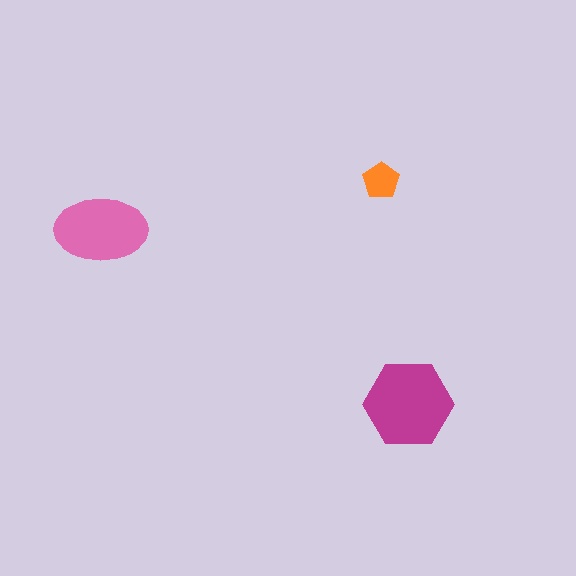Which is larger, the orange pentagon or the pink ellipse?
The pink ellipse.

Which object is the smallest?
The orange pentagon.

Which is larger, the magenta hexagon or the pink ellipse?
The magenta hexagon.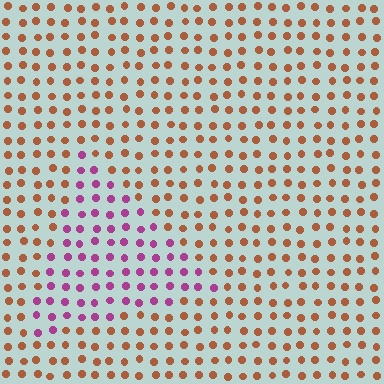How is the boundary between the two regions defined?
The boundary is defined purely by a slight shift in hue (about 65 degrees). Spacing, size, and orientation are identical on both sides.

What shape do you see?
I see a triangle.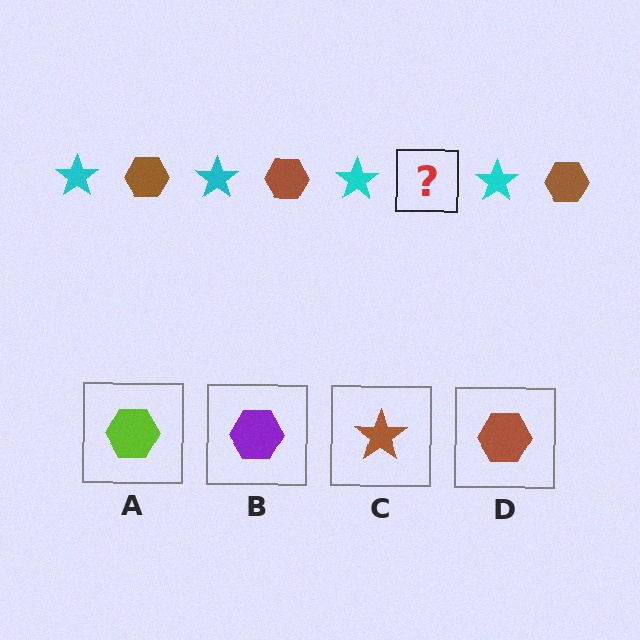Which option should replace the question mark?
Option D.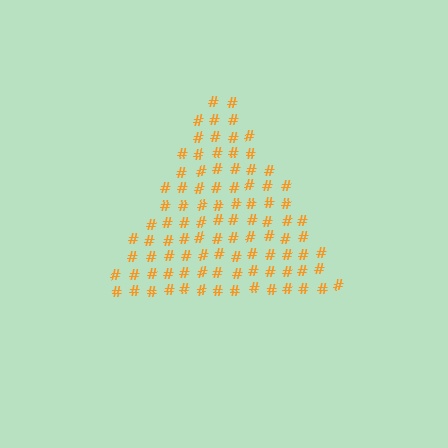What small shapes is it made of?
It is made of small hash symbols.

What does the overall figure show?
The overall figure shows a triangle.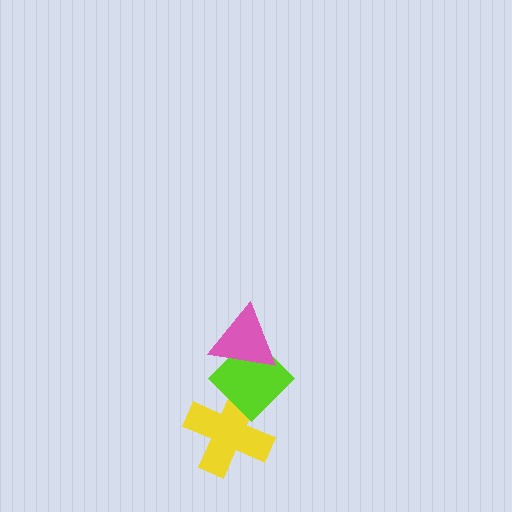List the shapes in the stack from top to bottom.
From top to bottom: the pink triangle, the lime diamond, the yellow cross.